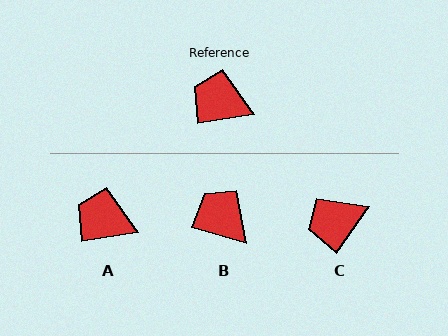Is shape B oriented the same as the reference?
No, it is off by about 25 degrees.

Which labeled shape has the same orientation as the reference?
A.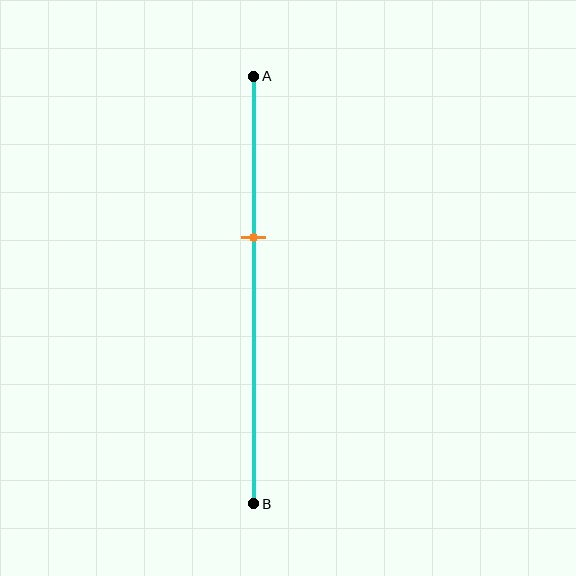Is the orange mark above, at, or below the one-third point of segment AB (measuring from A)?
The orange mark is below the one-third point of segment AB.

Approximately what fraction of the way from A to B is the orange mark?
The orange mark is approximately 40% of the way from A to B.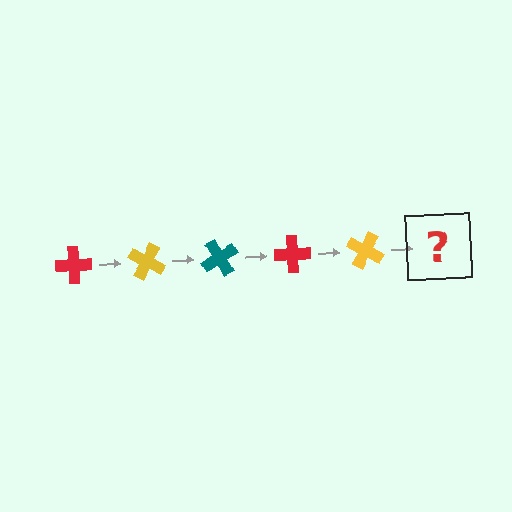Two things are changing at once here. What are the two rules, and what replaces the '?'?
The two rules are that it rotates 30 degrees each step and the color cycles through red, yellow, and teal. The '?' should be a teal cross, rotated 150 degrees from the start.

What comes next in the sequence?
The next element should be a teal cross, rotated 150 degrees from the start.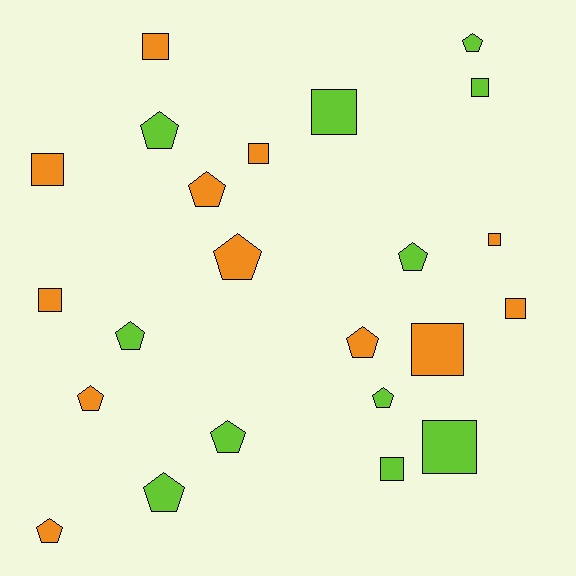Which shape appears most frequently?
Pentagon, with 12 objects.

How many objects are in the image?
There are 23 objects.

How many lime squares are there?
There are 4 lime squares.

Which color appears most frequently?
Orange, with 12 objects.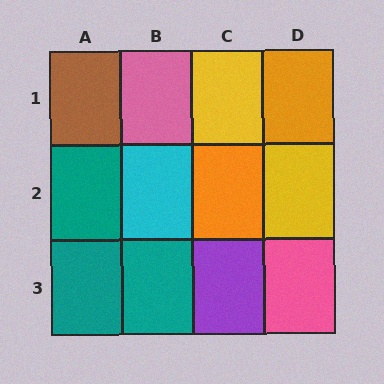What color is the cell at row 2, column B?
Cyan.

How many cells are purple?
1 cell is purple.